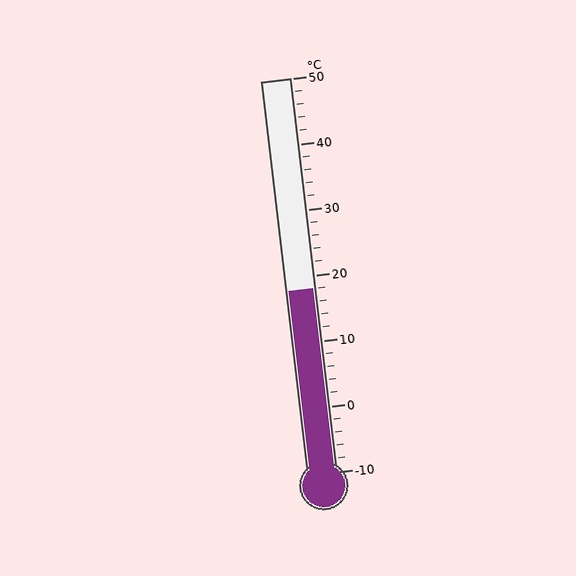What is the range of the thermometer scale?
The thermometer scale ranges from -10°C to 50°C.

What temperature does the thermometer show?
The thermometer shows approximately 18°C.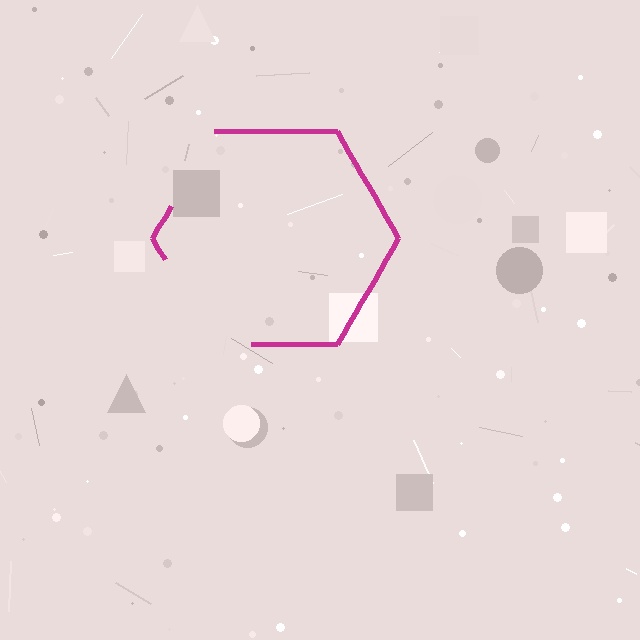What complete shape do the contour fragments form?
The contour fragments form a hexagon.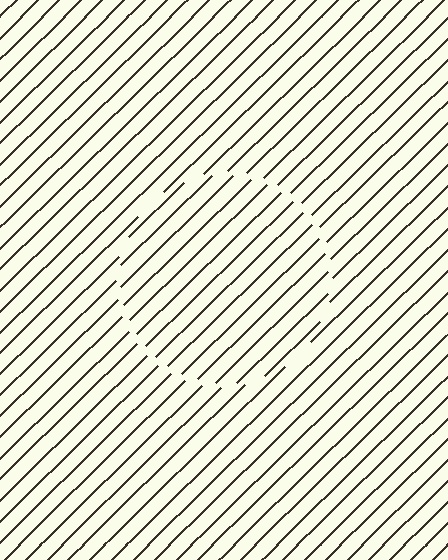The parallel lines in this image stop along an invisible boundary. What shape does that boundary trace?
An illusory circle. The interior of the shape contains the same grating, shifted by half a period — the contour is defined by the phase discontinuity where line-ends from the inner and outer gratings abut.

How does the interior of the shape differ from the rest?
The interior of the shape contains the same grating, shifted by half a period — the contour is defined by the phase discontinuity where line-ends from the inner and outer gratings abut.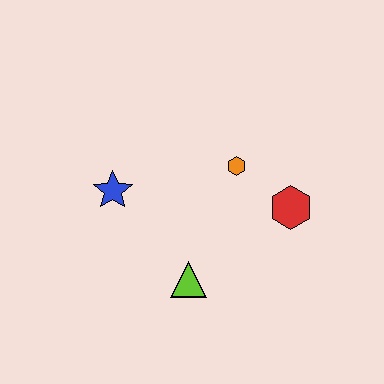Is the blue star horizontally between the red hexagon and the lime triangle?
No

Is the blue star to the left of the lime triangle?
Yes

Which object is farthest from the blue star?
The red hexagon is farthest from the blue star.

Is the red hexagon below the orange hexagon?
Yes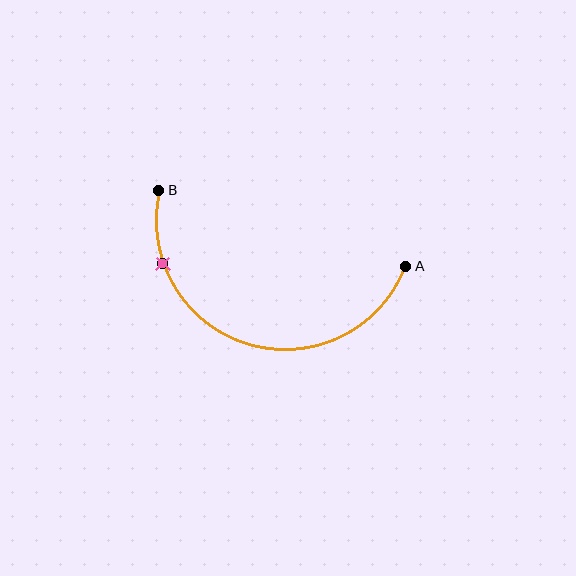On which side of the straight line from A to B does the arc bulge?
The arc bulges below the straight line connecting A and B.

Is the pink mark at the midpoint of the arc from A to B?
No. The pink mark lies on the arc but is closer to endpoint B. The arc midpoint would be at the point on the curve equidistant along the arc from both A and B.